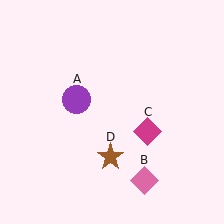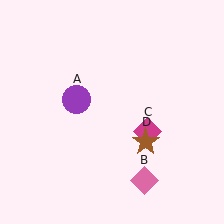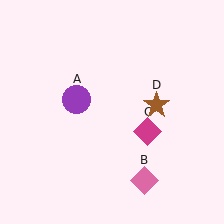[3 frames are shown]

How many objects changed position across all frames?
1 object changed position: brown star (object D).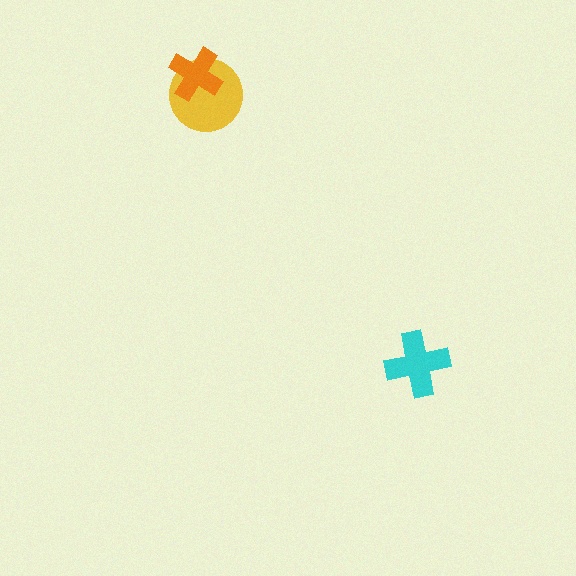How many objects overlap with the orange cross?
1 object overlaps with the orange cross.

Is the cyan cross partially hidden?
No, no other shape covers it.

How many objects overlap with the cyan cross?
0 objects overlap with the cyan cross.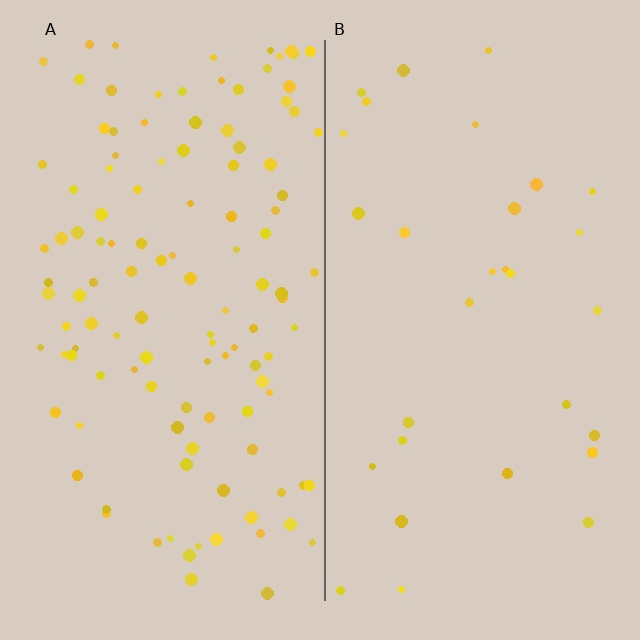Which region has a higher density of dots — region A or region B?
A (the left).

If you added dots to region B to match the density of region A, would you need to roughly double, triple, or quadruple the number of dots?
Approximately quadruple.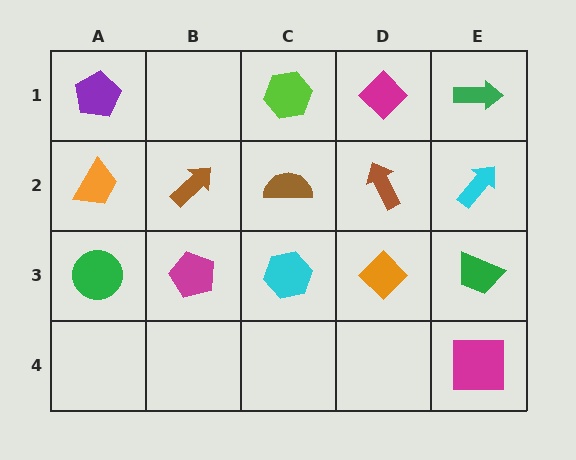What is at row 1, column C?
A lime hexagon.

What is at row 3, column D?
An orange diamond.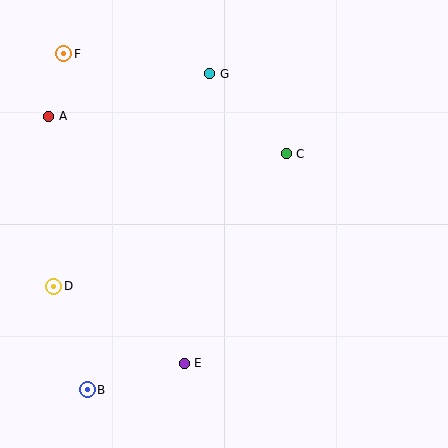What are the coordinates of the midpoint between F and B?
The midpoint between F and B is at (76, 222).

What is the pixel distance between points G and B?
The distance between G and B is 338 pixels.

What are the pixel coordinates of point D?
Point D is at (54, 286).